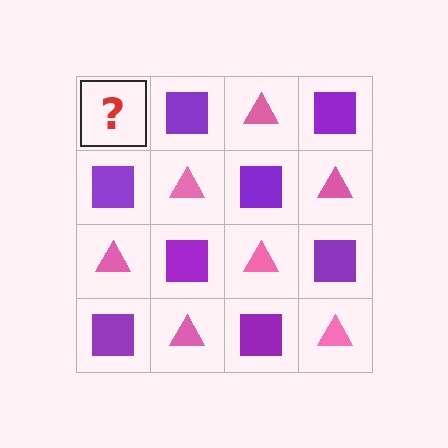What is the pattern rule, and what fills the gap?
The rule is that it alternates pink triangle and purple square in a checkerboard pattern. The gap should be filled with a pink triangle.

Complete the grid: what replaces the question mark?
The question mark should be replaced with a pink triangle.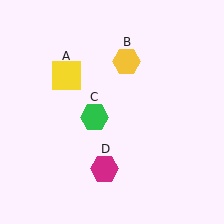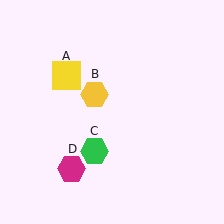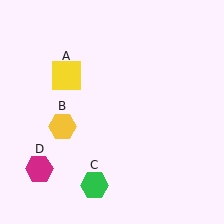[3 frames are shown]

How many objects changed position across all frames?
3 objects changed position: yellow hexagon (object B), green hexagon (object C), magenta hexagon (object D).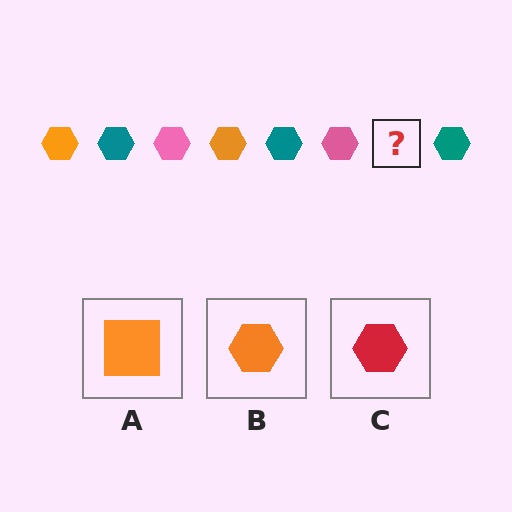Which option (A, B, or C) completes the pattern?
B.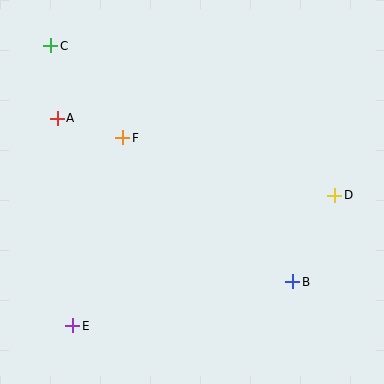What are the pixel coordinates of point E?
Point E is at (73, 326).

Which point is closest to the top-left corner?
Point C is closest to the top-left corner.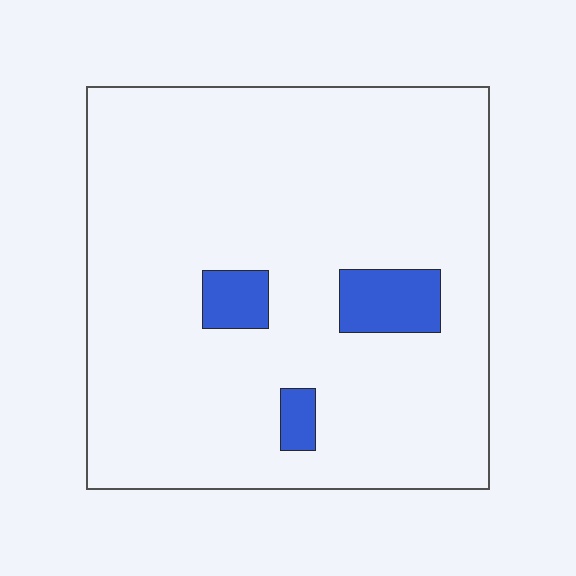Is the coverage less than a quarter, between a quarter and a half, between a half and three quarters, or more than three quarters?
Less than a quarter.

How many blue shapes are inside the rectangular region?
3.